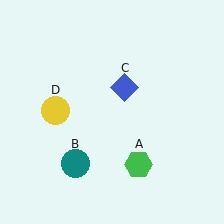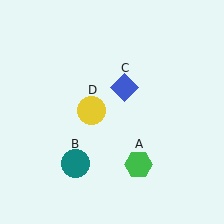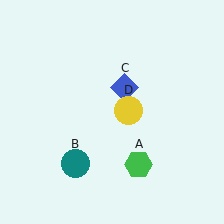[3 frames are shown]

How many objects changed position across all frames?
1 object changed position: yellow circle (object D).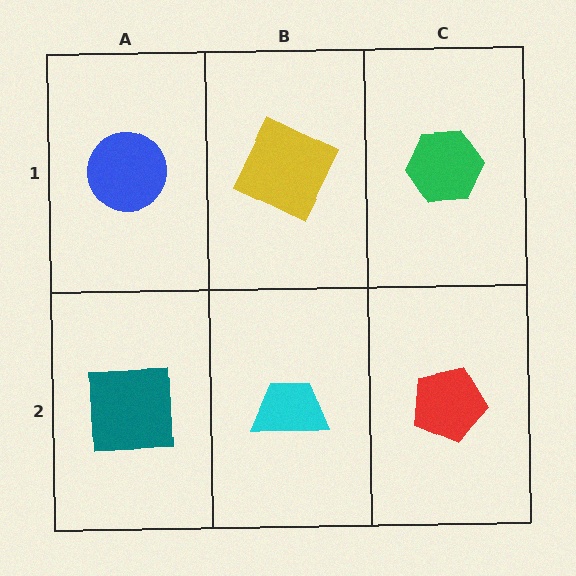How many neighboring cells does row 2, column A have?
2.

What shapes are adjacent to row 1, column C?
A red pentagon (row 2, column C), a yellow square (row 1, column B).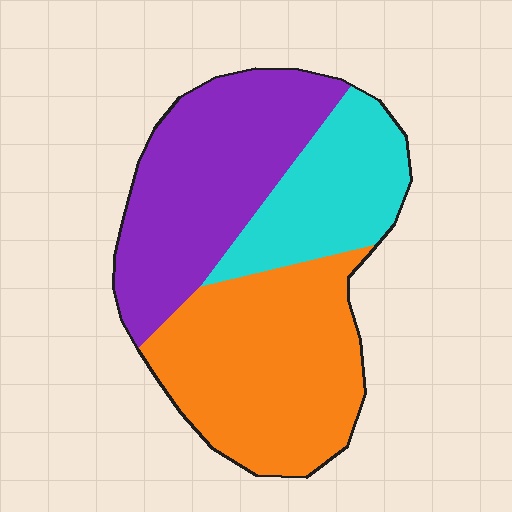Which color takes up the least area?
Cyan, at roughly 20%.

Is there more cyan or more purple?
Purple.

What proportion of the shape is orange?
Orange covers 41% of the shape.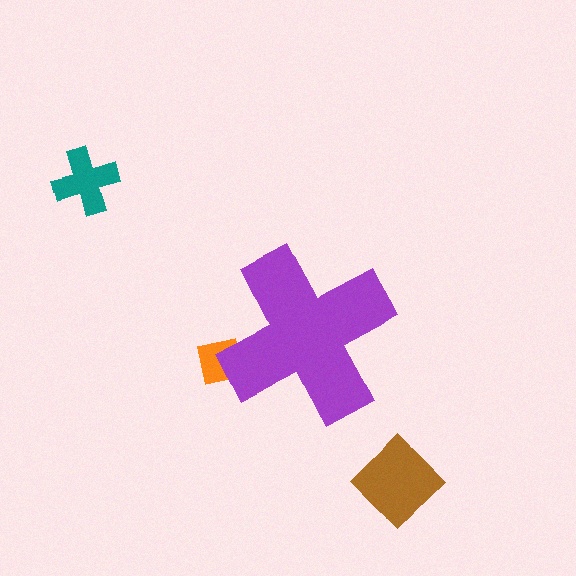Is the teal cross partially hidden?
No, the teal cross is fully visible.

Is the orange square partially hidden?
Yes, the orange square is partially hidden behind the purple cross.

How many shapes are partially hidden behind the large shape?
1 shape is partially hidden.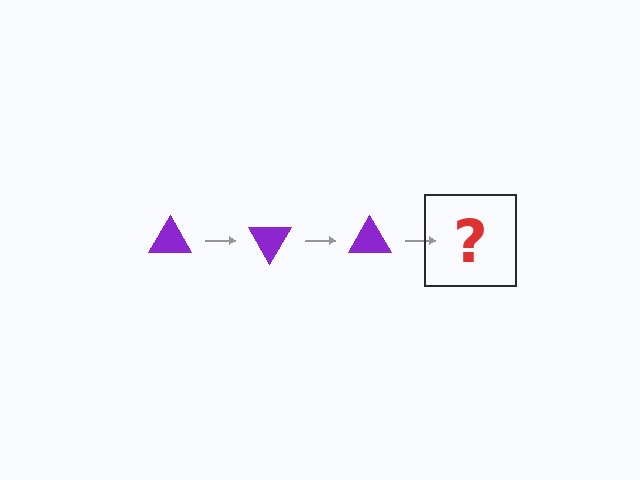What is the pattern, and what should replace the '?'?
The pattern is that the triangle rotates 60 degrees each step. The '?' should be a purple triangle rotated 180 degrees.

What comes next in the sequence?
The next element should be a purple triangle rotated 180 degrees.